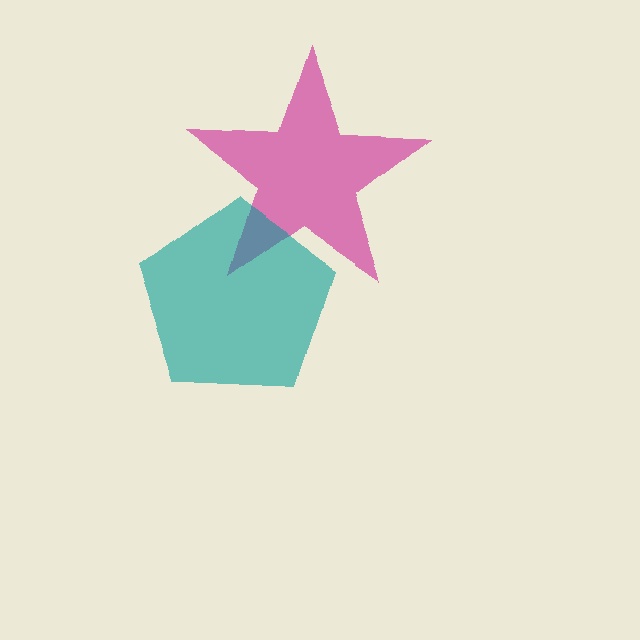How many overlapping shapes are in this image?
There are 2 overlapping shapes in the image.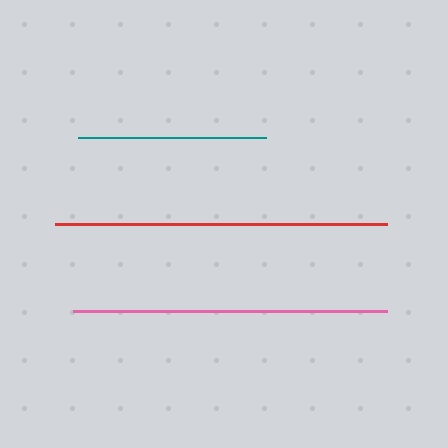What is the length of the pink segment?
The pink segment is approximately 314 pixels long.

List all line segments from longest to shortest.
From longest to shortest: red, pink, teal.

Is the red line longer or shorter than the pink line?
The red line is longer than the pink line.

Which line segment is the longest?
The red line is the longest at approximately 331 pixels.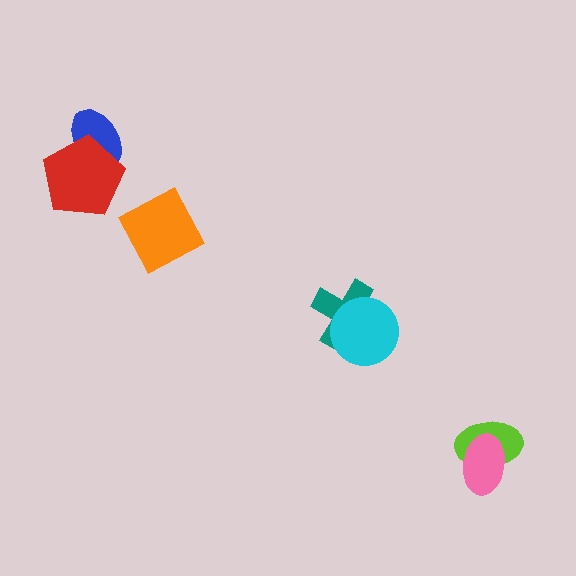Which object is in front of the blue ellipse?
The red pentagon is in front of the blue ellipse.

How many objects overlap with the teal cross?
1 object overlaps with the teal cross.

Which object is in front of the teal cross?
The cyan circle is in front of the teal cross.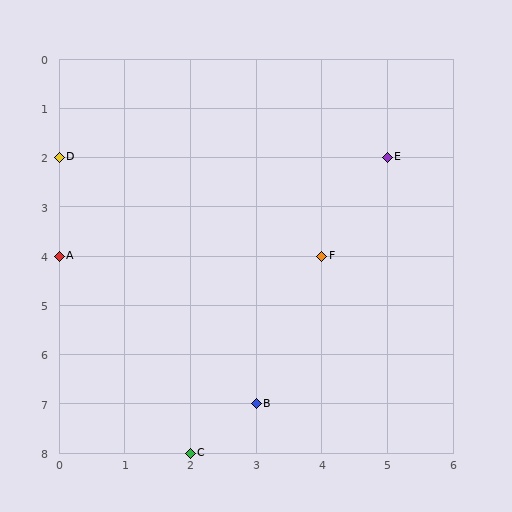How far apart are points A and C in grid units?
Points A and C are 2 columns and 4 rows apart (about 4.5 grid units diagonally).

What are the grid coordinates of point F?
Point F is at grid coordinates (4, 4).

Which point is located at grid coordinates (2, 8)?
Point C is at (2, 8).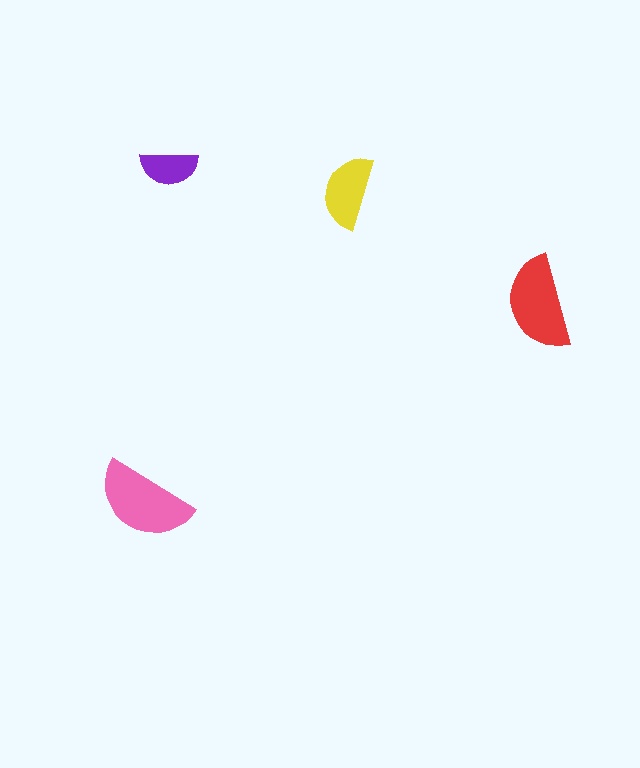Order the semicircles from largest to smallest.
the pink one, the red one, the yellow one, the purple one.